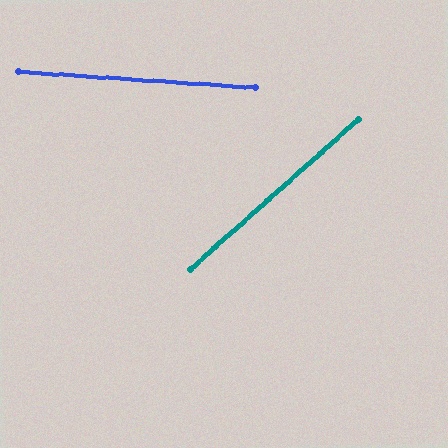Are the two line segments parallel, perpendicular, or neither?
Neither parallel nor perpendicular — they differ by about 45°.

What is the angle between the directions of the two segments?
Approximately 45 degrees.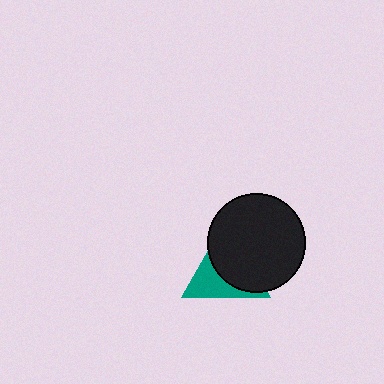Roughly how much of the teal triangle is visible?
A small part of it is visible (roughly 40%).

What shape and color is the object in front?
The object in front is a black circle.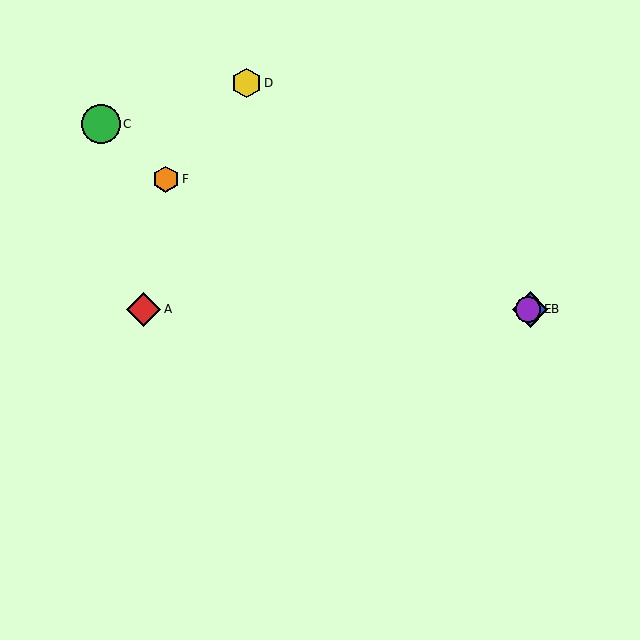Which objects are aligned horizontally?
Objects A, B, E are aligned horizontally.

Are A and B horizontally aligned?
Yes, both are at y≈310.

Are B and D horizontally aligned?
No, B is at y≈310 and D is at y≈83.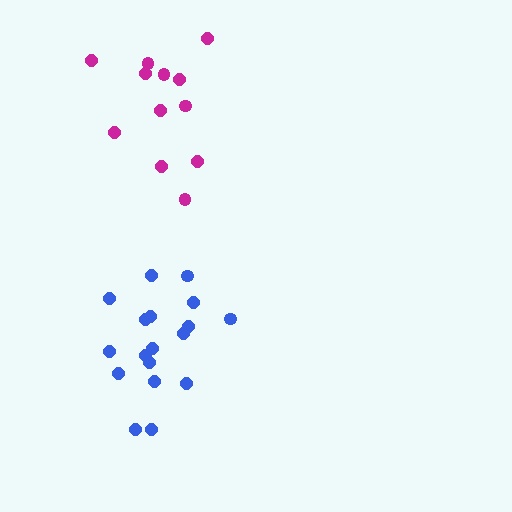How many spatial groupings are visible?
There are 2 spatial groupings.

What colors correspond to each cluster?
The clusters are colored: blue, magenta.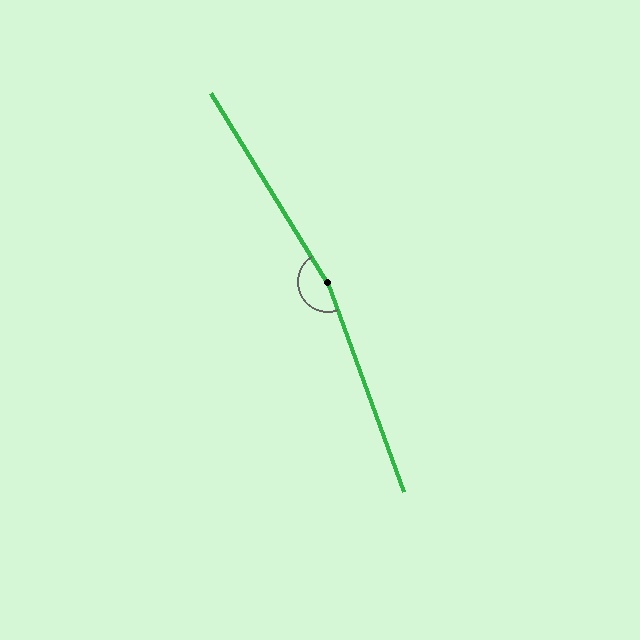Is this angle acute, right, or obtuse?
It is obtuse.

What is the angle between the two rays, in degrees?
Approximately 168 degrees.